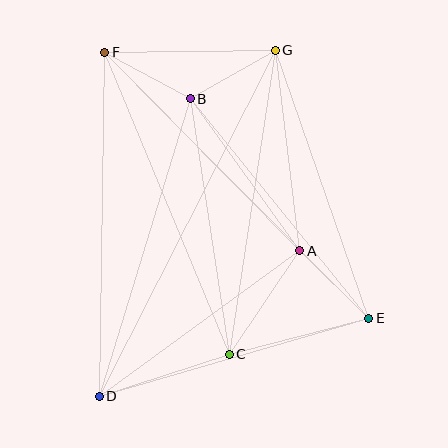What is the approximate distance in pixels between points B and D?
The distance between B and D is approximately 311 pixels.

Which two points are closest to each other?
Points A and E are closest to each other.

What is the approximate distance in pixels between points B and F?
The distance between B and F is approximately 97 pixels.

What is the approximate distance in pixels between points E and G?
The distance between E and G is approximately 284 pixels.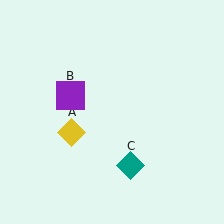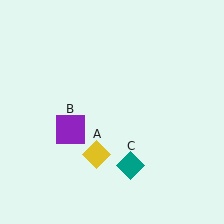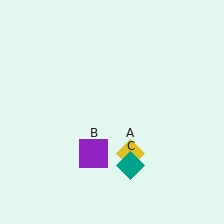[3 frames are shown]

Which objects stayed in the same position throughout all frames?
Teal diamond (object C) remained stationary.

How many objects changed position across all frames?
2 objects changed position: yellow diamond (object A), purple square (object B).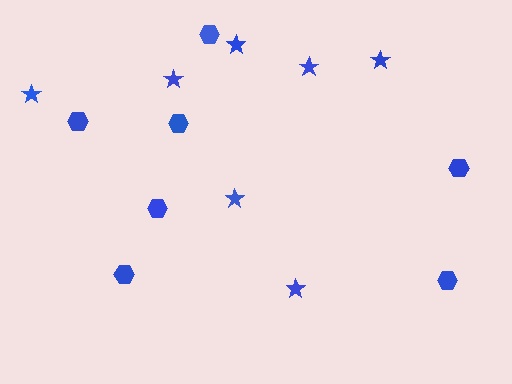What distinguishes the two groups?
There are 2 groups: one group of stars (7) and one group of hexagons (7).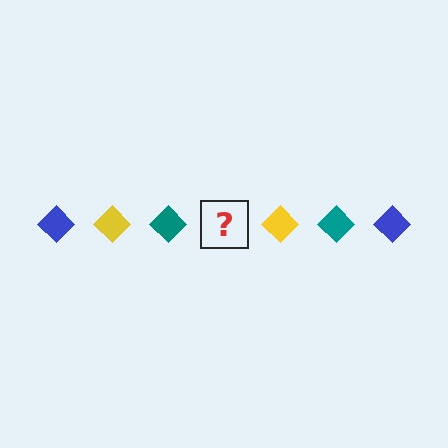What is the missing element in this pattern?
The missing element is a blue diamond.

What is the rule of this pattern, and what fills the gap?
The rule is that the pattern cycles through blue, yellow, teal diamonds. The gap should be filled with a blue diamond.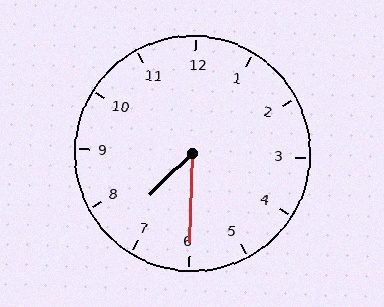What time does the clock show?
7:30.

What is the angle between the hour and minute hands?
Approximately 45 degrees.